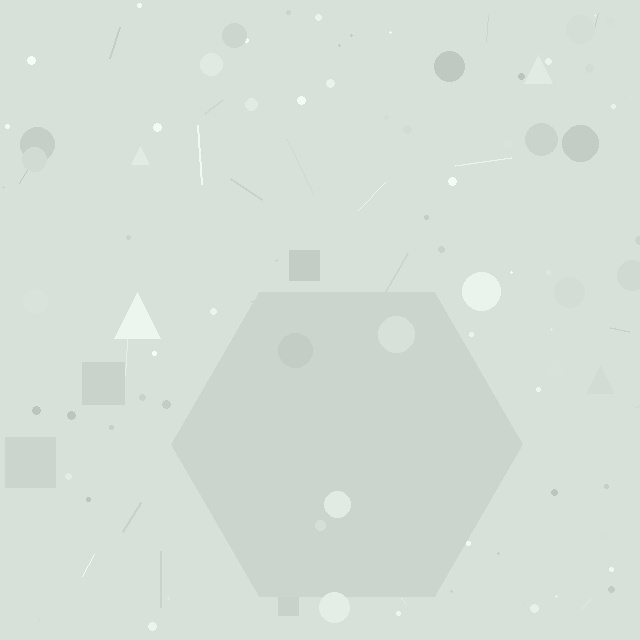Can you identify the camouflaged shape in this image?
The camouflaged shape is a hexagon.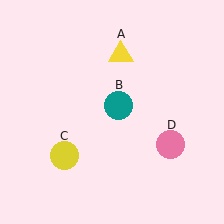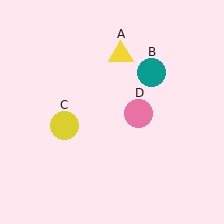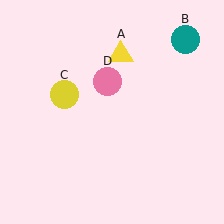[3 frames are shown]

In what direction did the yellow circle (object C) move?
The yellow circle (object C) moved up.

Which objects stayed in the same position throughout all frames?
Yellow triangle (object A) remained stationary.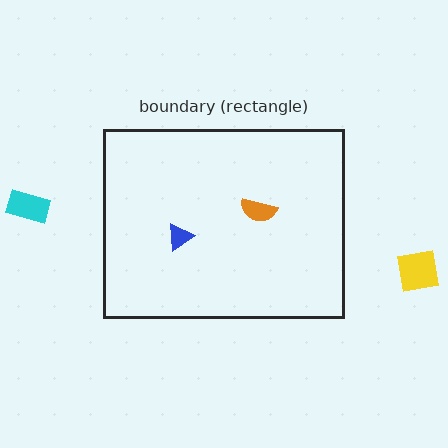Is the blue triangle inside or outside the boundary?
Inside.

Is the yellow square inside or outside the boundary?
Outside.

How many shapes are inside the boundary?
2 inside, 2 outside.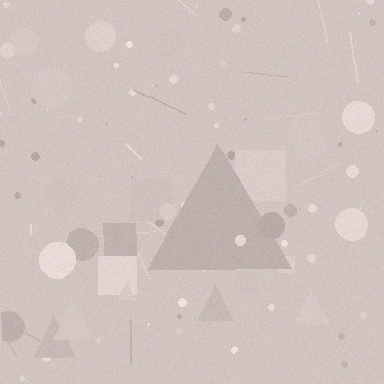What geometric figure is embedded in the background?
A triangle is embedded in the background.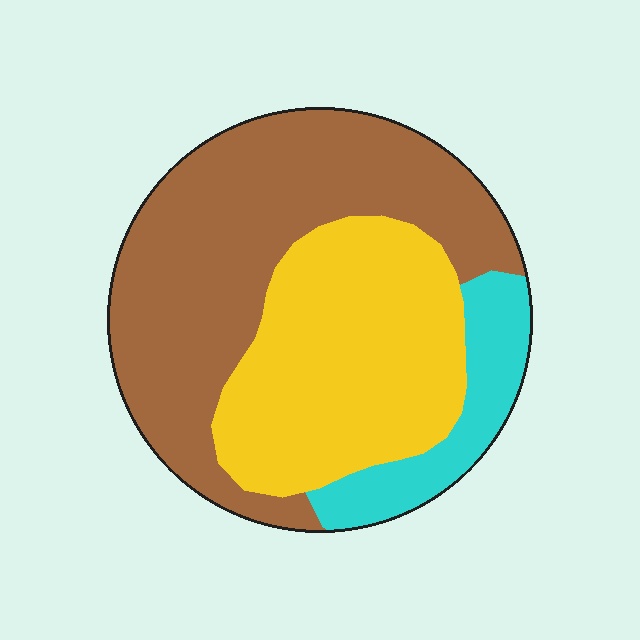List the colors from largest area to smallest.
From largest to smallest: brown, yellow, cyan.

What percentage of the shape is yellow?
Yellow takes up between a quarter and a half of the shape.